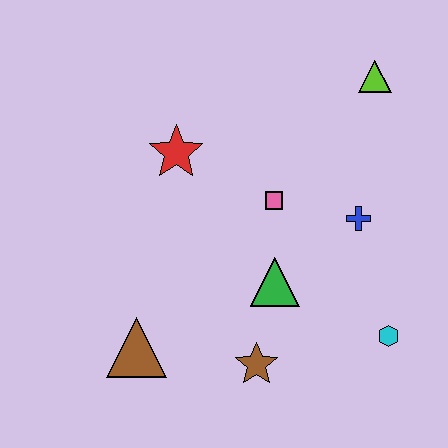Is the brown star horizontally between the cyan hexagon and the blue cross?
No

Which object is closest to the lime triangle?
The blue cross is closest to the lime triangle.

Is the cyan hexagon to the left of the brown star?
No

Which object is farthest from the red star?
The cyan hexagon is farthest from the red star.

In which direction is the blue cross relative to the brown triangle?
The blue cross is to the right of the brown triangle.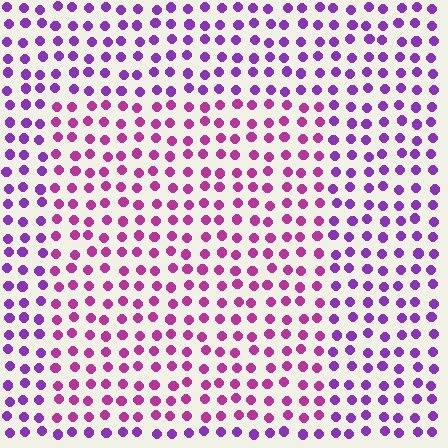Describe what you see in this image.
The image is filled with small purple elements in a uniform arrangement. A rectangle-shaped region is visible where the elements are tinted to a slightly different hue, forming a subtle color boundary.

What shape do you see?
I see a rectangle.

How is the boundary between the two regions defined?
The boundary is defined purely by a slight shift in hue (about 35 degrees). Spacing, size, and orientation are identical on both sides.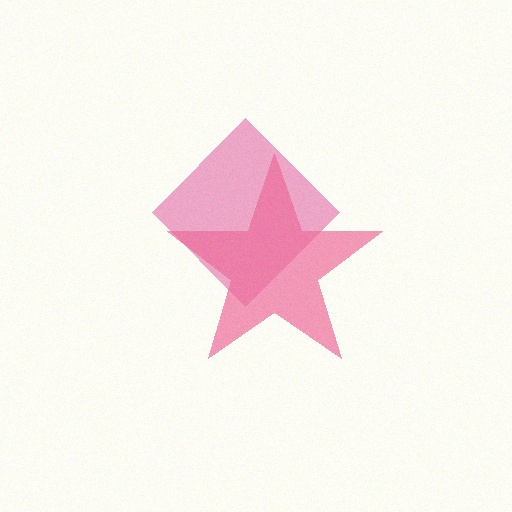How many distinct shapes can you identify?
There are 2 distinct shapes: a magenta diamond, a pink star.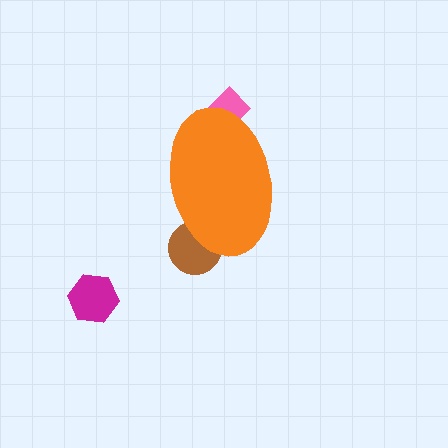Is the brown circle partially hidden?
Yes, the brown circle is partially hidden behind the orange ellipse.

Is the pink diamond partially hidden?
Yes, the pink diamond is partially hidden behind the orange ellipse.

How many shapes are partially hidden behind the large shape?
2 shapes are partially hidden.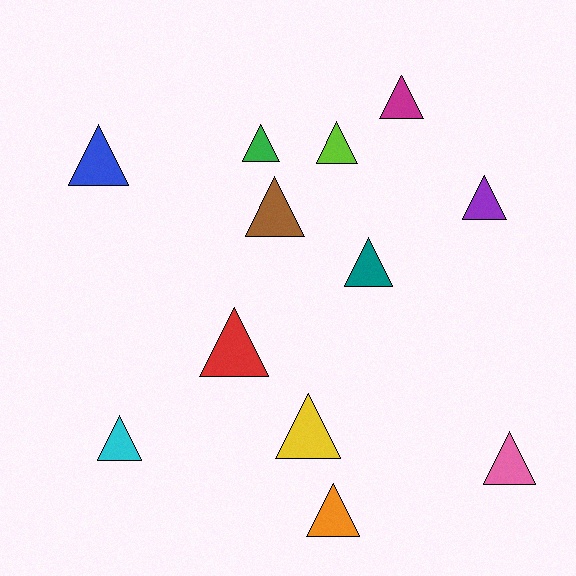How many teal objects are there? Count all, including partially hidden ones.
There is 1 teal object.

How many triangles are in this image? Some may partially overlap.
There are 12 triangles.